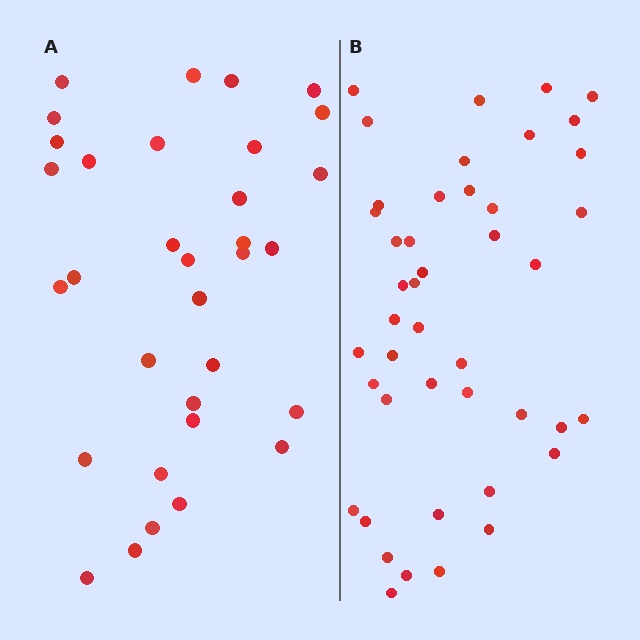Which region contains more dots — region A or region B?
Region B (the right region) has more dots.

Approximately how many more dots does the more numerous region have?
Region B has roughly 12 or so more dots than region A.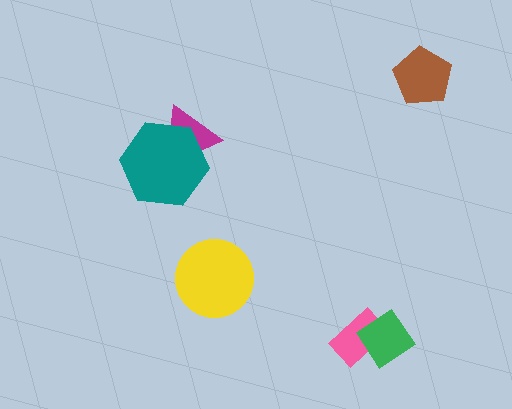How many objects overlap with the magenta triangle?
1 object overlaps with the magenta triangle.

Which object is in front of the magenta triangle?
The teal hexagon is in front of the magenta triangle.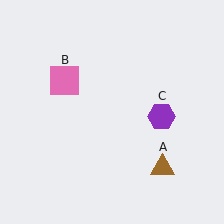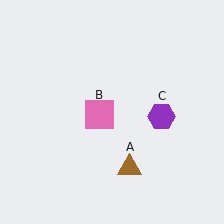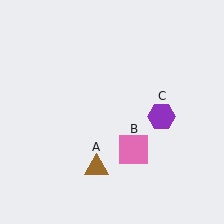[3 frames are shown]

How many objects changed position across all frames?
2 objects changed position: brown triangle (object A), pink square (object B).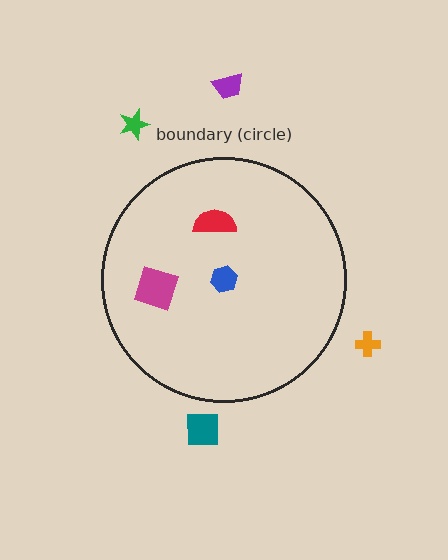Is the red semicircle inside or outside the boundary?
Inside.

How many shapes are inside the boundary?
3 inside, 4 outside.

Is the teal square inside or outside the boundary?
Outside.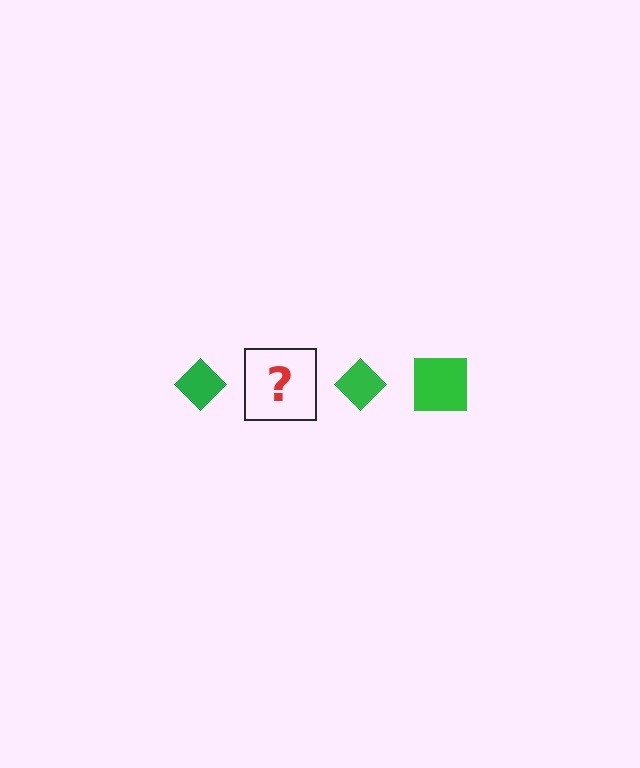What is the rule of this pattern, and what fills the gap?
The rule is that the pattern cycles through diamond, square shapes in green. The gap should be filled with a green square.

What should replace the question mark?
The question mark should be replaced with a green square.